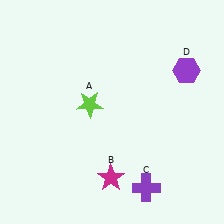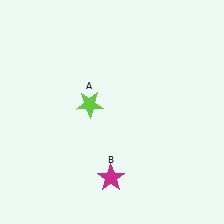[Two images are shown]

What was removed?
The purple cross (C), the purple hexagon (D) were removed in Image 2.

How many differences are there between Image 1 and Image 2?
There are 2 differences between the two images.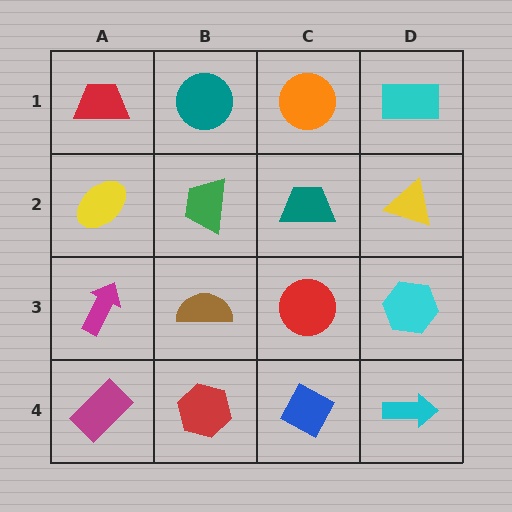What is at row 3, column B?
A brown semicircle.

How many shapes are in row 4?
4 shapes.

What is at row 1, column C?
An orange circle.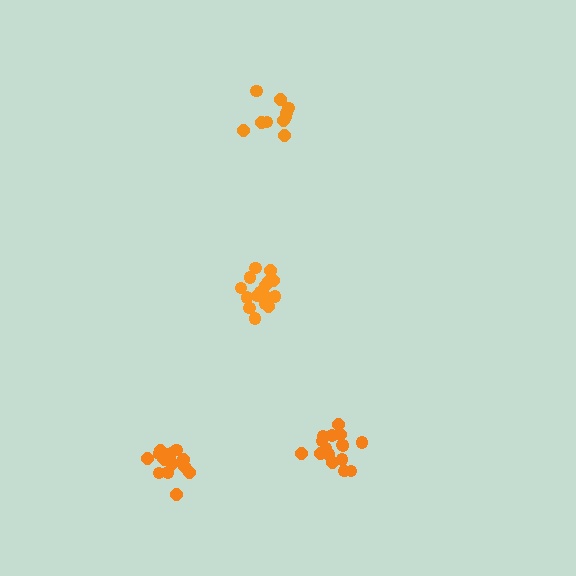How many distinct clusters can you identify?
There are 4 distinct clusters.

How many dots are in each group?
Group 1: 17 dots, Group 2: 11 dots, Group 3: 16 dots, Group 4: 17 dots (61 total).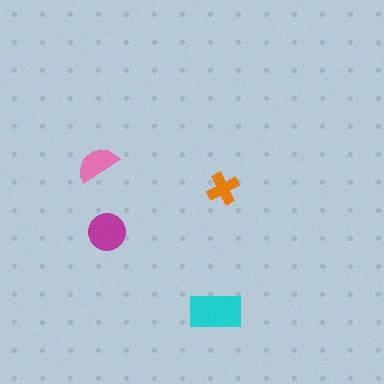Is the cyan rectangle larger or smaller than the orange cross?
Larger.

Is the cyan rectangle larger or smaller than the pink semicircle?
Larger.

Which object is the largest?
The cyan rectangle.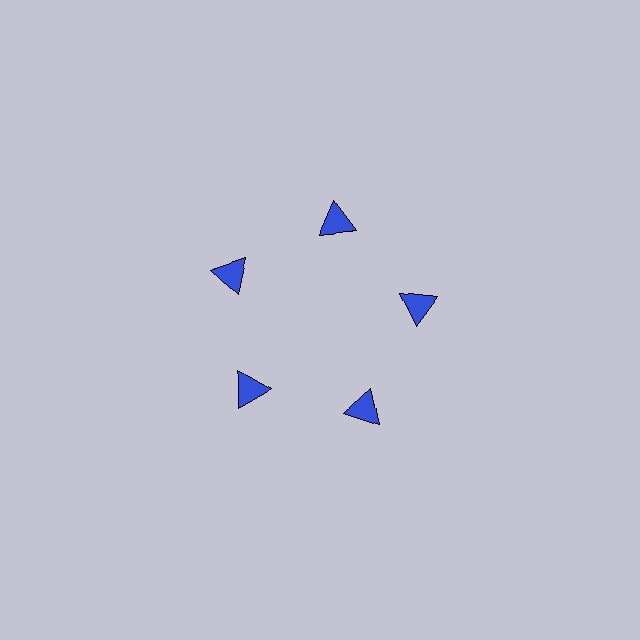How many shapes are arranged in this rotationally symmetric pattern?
There are 5 shapes, arranged in 5 groups of 1.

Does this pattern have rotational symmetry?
Yes, this pattern has 5-fold rotational symmetry. It looks the same after rotating 72 degrees around the center.